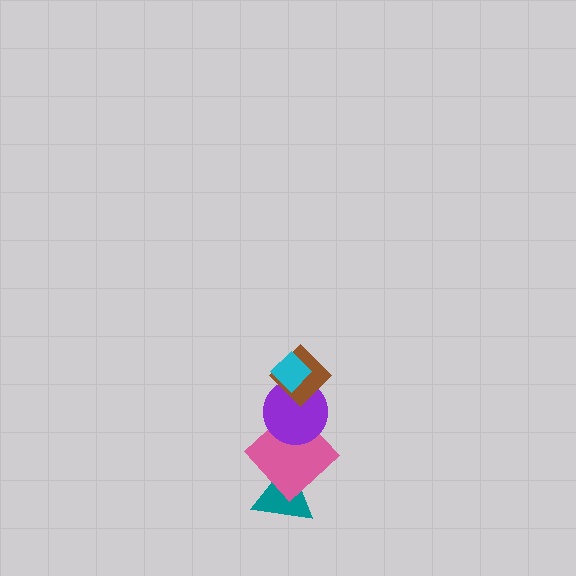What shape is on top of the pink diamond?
The purple circle is on top of the pink diamond.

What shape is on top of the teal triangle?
The pink diamond is on top of the teal triangle.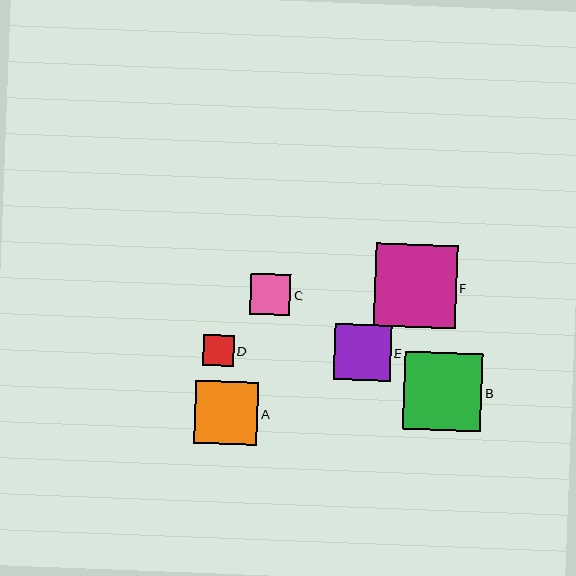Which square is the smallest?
Square D is the smallest with a size of approximately 31 pixels.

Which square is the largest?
Square F is the largest with a size of approximately 82 pixels.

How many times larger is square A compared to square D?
Square A is approximately 2.1 times the size of square D.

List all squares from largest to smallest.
From largest to smallest: F, B, A, E, C, D.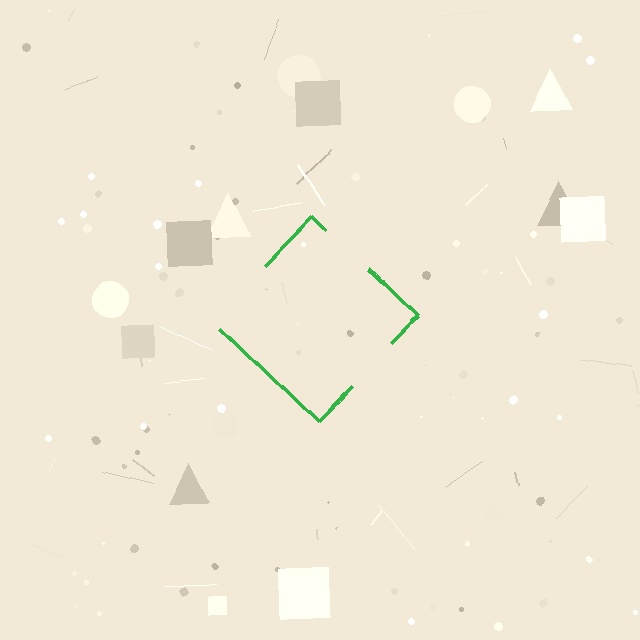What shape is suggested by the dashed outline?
The dashed outline suggests a diamond.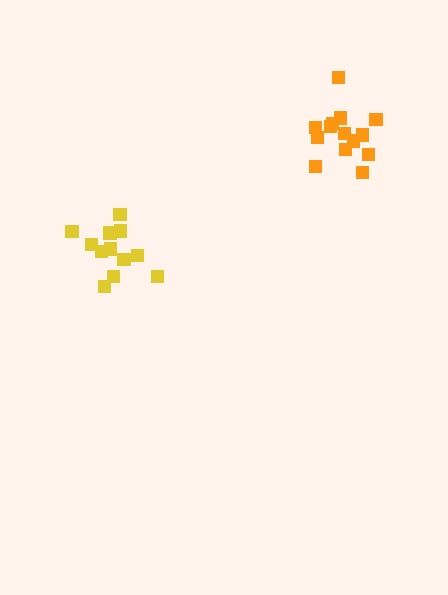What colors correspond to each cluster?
The clusters are colored: yellow, orange.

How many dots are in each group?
Group 1: 12 dots, Group 2: 14 dots (26 total).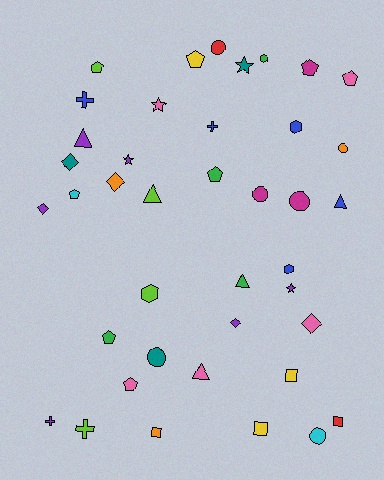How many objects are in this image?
There are 40 objects.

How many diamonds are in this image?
There are 5 diamonds.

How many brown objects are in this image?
There are no brown objects.